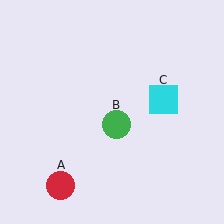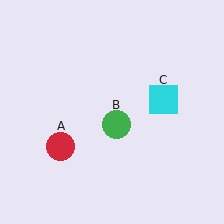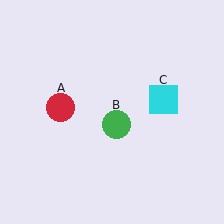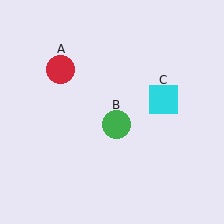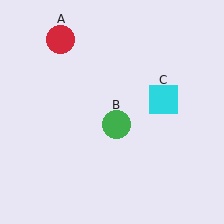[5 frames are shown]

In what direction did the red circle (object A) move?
The red circle (object A) moved up.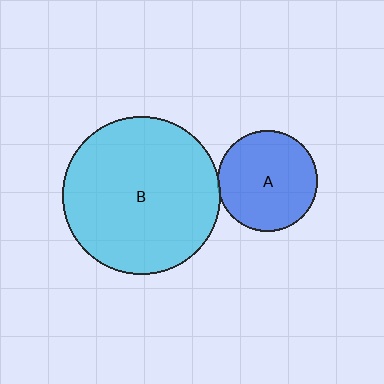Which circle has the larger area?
Circle B (cyan).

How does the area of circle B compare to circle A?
Approximately 2.5 times.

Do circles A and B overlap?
Yes.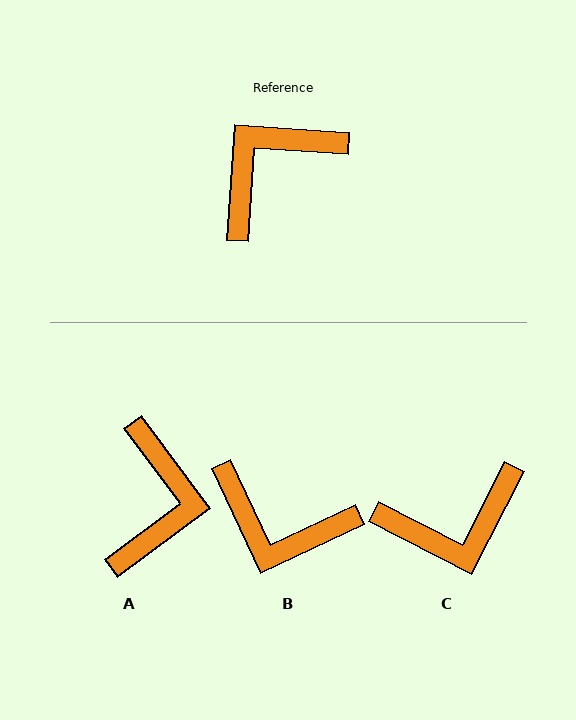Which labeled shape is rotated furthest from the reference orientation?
C, about 157 degrees away.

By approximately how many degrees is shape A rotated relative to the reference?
Approximately 139 degrees clockwise.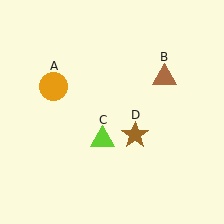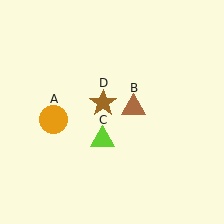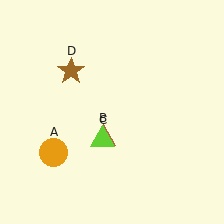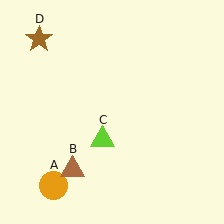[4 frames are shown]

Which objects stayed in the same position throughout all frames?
Lime triangle (object C) remained stationary.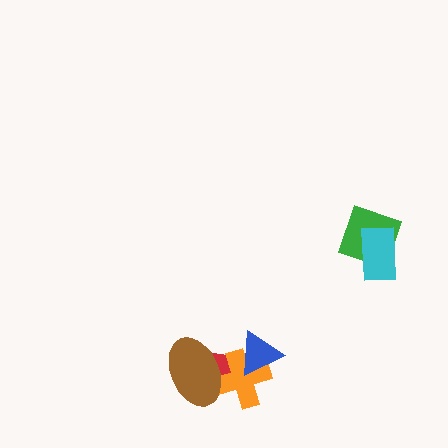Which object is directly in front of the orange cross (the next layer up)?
The brown ellipse is directly in front of the orange cross.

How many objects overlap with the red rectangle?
3 objects overlap with the red rectangle.